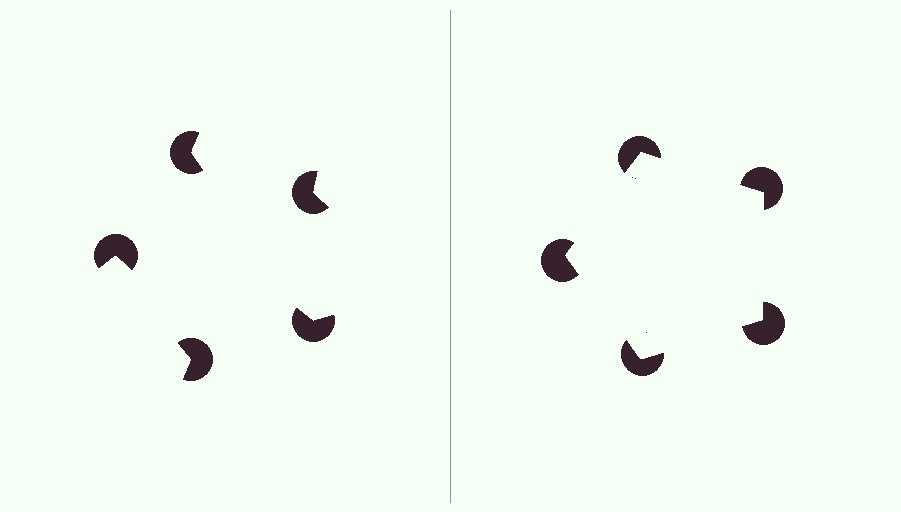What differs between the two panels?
The pac-man discs are positioned identically on both sides; only the wedge orientations differ. On the right they align to a pentagon; on the left they are misaligned.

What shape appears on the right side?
An illusory pentagon.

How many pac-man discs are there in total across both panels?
10 — 5 on each side.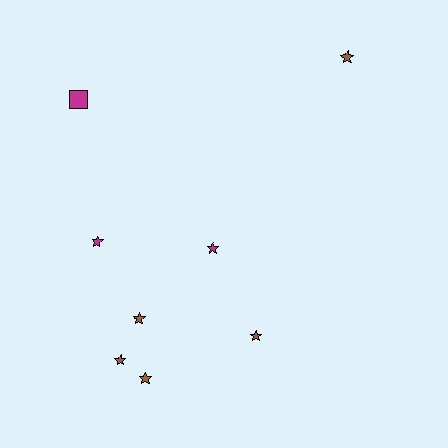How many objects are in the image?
There are 8 objects.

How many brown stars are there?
There are 5 brown stars.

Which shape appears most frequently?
Star, with 7 objects.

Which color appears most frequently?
Brown, with 5 objects.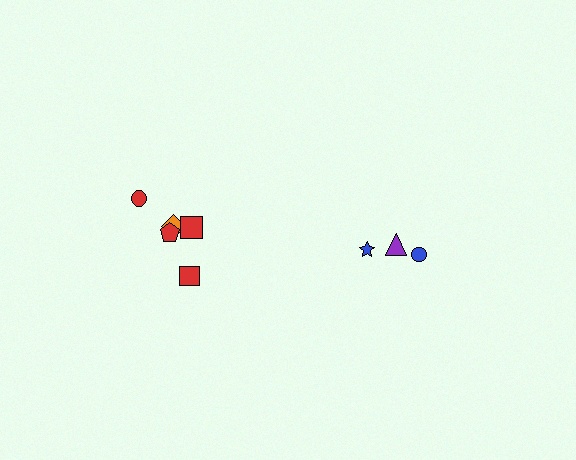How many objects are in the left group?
There are 5 objects.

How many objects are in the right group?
There are 3 objects.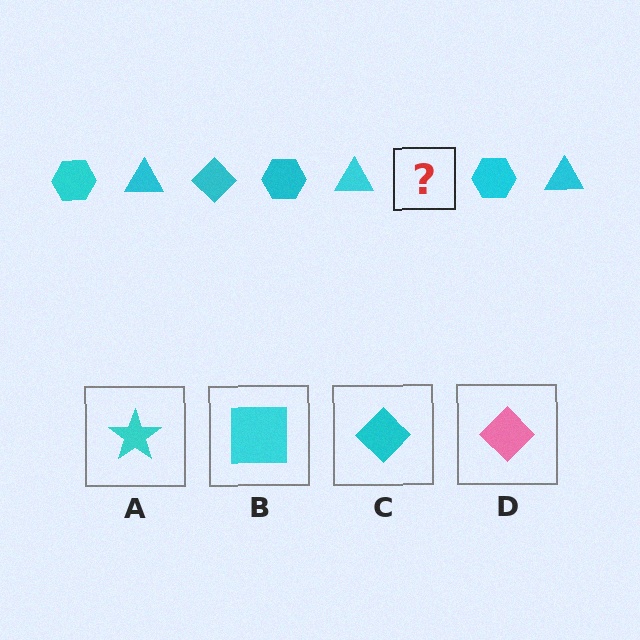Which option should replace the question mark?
Option C.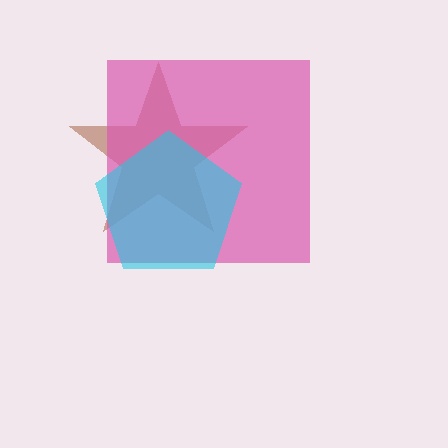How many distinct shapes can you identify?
There are 3 distinct shapes: a brown star, a pink square, a cyan pentagon.